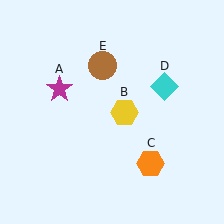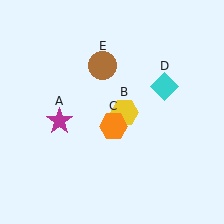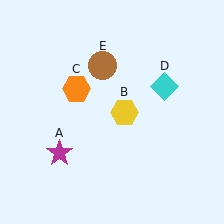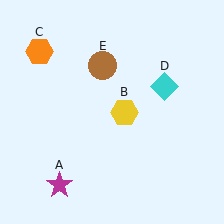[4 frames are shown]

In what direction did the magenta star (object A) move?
The magenta star (object A) moved down.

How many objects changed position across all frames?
2 objects changed position: magenta star (object A), orange hexagon (object C).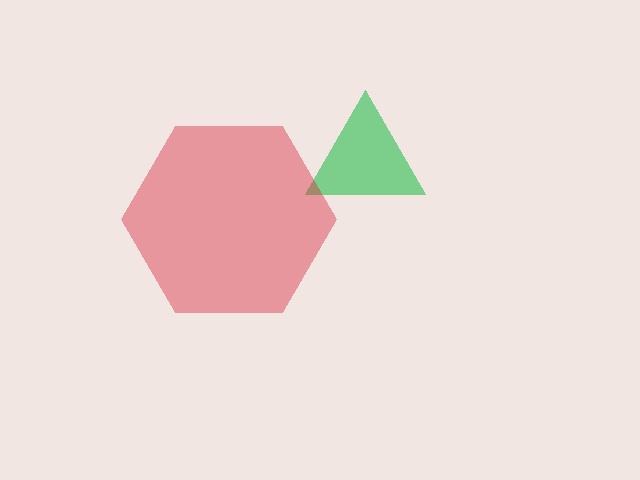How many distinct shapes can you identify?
There are 2 distinct shapes: a green triangle, a red hexagon.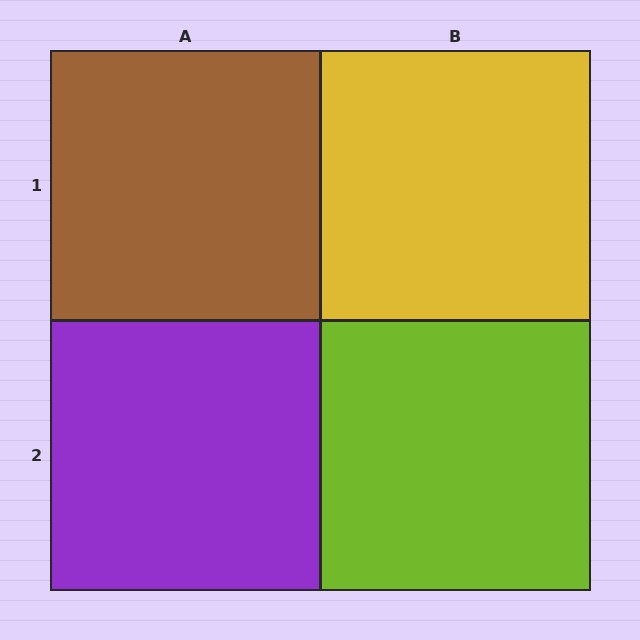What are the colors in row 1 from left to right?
Brown, yellow.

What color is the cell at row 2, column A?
Purple.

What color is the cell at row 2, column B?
Lime.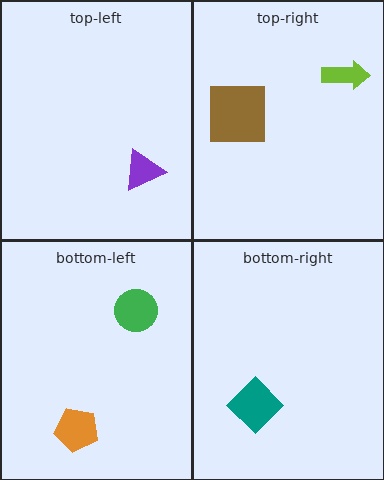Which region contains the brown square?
The top-right region.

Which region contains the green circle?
The bottom-left region.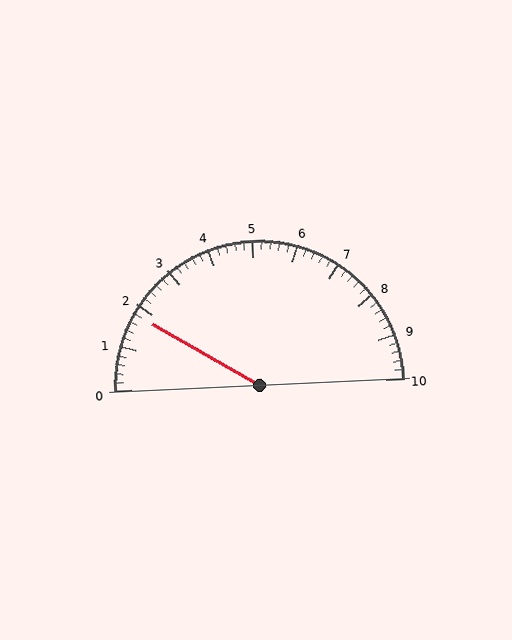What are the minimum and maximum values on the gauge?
The gauge ranges from 0 to 10.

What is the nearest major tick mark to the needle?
The nearest major tick mark is 2.